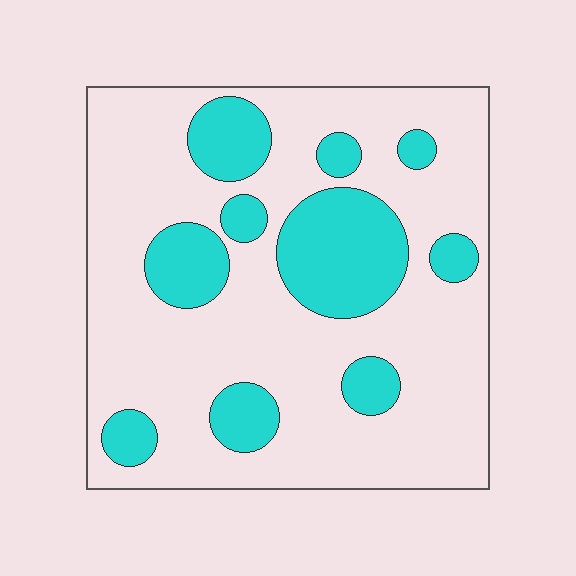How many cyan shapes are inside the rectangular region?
10.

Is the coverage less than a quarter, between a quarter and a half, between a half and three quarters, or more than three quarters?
Between a quarter and a half.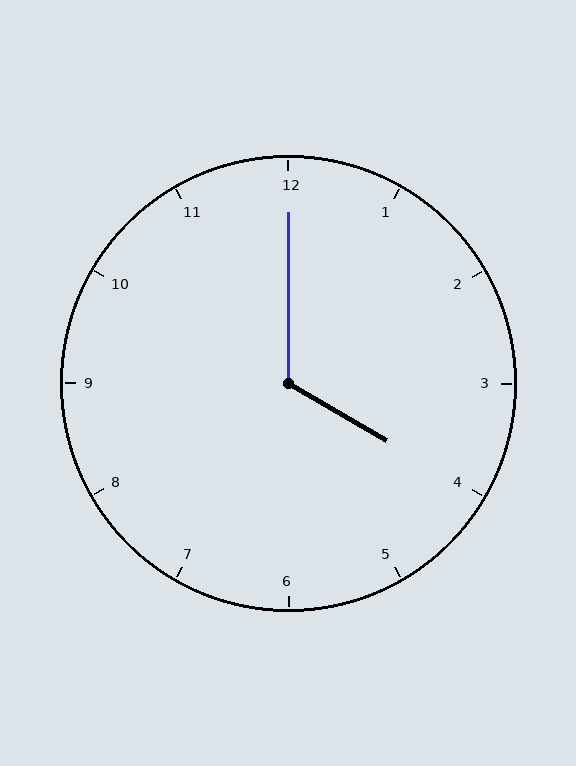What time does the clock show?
4:00.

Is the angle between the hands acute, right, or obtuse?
It is obtuse.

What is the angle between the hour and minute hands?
Approximately 120 degrees.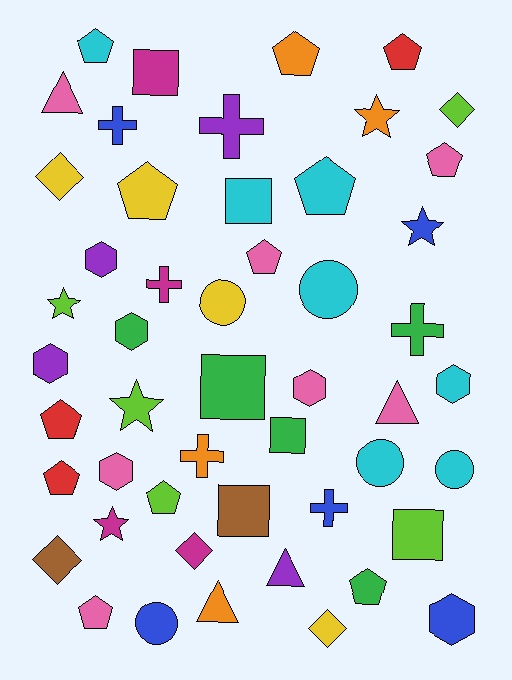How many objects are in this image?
There are 50 objects.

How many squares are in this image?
There are 6 squares.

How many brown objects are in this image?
There are 2 brown objects.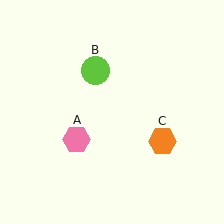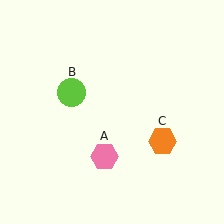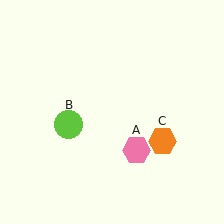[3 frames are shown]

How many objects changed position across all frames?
2 objects changed position: pink hexagon (object A), lime circle (object B).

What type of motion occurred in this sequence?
The pink hexagon (object A), lime circle (object B) rotated counterclockwise around the center of the scene.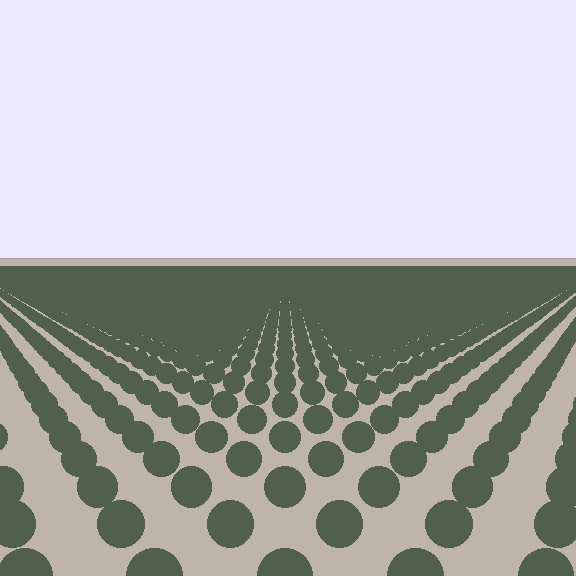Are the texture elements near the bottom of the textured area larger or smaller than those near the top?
Larger. Near the bottom, elements are closer to the viewer and appear at a bigger on-screen size.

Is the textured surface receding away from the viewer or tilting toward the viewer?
The surface is receding away from the viewer. Texture elements get smaller and denser toward the top.